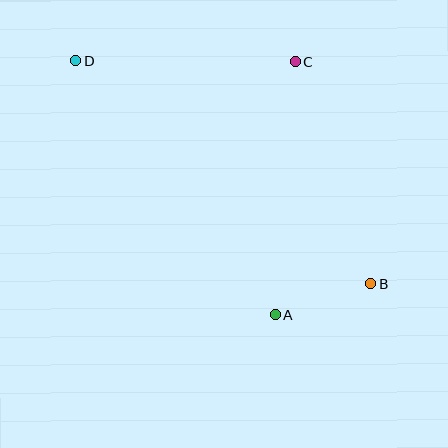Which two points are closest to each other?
Points A and B are closest to each other.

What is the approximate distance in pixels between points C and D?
The distance between C and D is approximately 220 pixels.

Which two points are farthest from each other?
Points B and D are farthest from each other.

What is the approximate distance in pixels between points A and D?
The distance between A and D is approximately 323 pixels.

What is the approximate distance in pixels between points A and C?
The distance between A and C is approximately 254 pixels.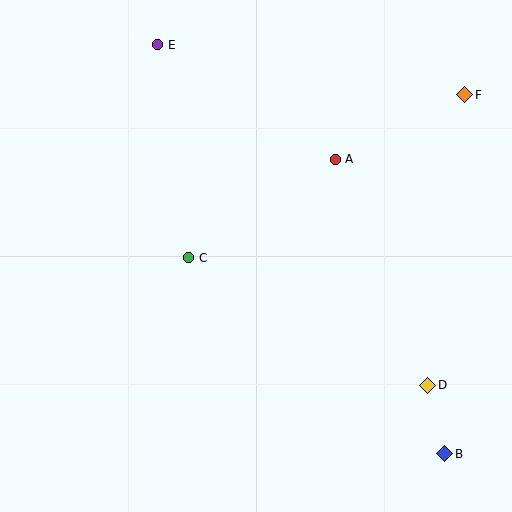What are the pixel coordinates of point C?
Point C is at (189, 258).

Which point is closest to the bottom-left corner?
Point C is closest to the bottom-left corner.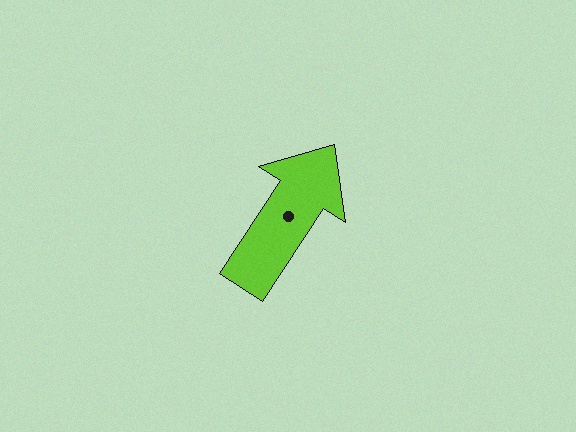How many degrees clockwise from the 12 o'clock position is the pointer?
Approximately 33 degrees.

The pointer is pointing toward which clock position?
Roughly 1 o'clock.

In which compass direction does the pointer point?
Northeast.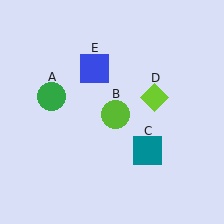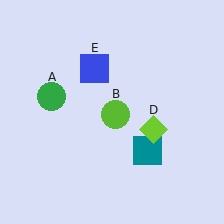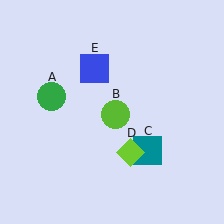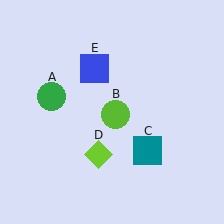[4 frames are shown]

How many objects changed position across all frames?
1 object changed position: lime diamond (object D).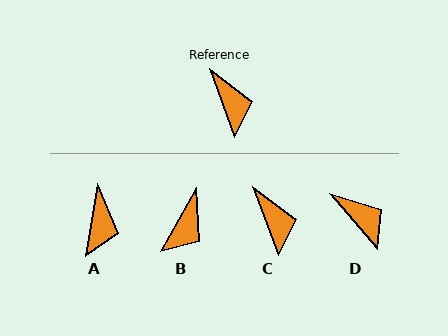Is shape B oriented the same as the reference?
No, it is off by about 50 degrees.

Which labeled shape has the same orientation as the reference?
C.